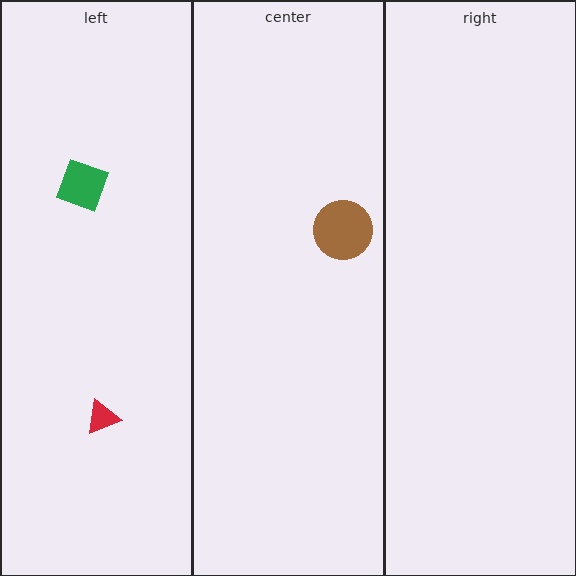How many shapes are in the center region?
1.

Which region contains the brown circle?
The center region.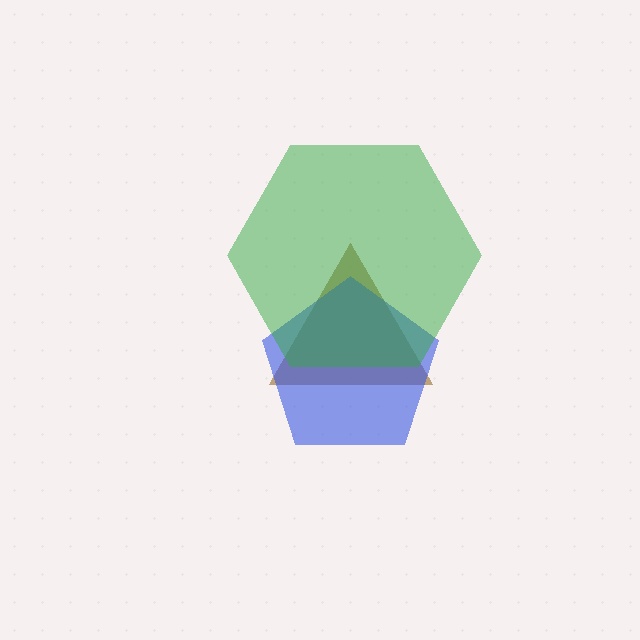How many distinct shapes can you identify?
There are 3 distinct shapes: a brown triangle, a blue pentagon, a green hexagon.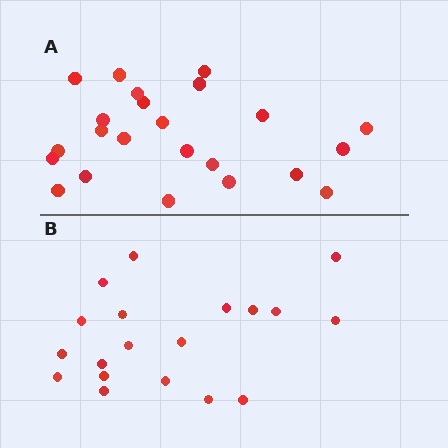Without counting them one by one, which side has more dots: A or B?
Region A (the top region) has more dots.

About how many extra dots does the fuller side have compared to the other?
Region A has about 4 more dots than region B.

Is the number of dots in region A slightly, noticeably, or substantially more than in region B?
Region A has only slightly more — the two regions are fairly close. The ratio is roughly 1.2 to 1.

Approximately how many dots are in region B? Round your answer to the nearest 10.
About 20 dots. (The exact count is 19, which rounds to 20.)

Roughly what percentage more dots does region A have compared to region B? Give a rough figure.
About 20% more.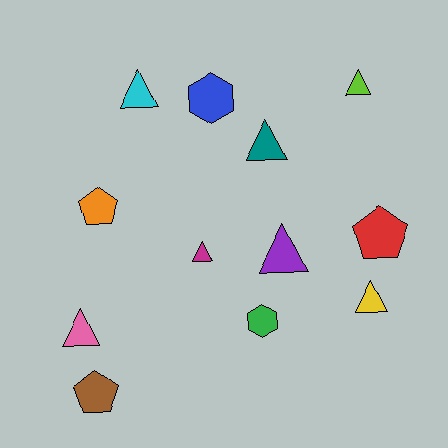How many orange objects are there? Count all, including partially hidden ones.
There is 1 orange object.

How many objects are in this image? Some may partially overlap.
There are 12 objects.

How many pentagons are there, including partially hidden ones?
There are 3 pentagons.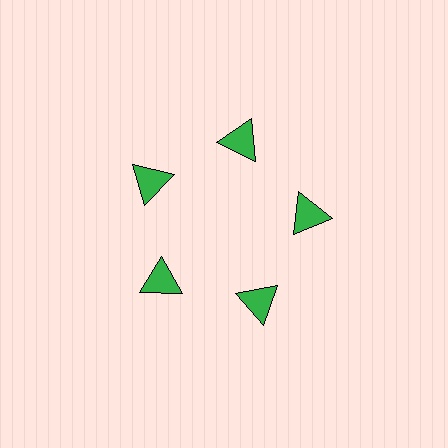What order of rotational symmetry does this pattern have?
This pattern has 5-fold rotational symmetry.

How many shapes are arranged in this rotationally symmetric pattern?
There are 5 shapes, arranged in 5 groups of 1.